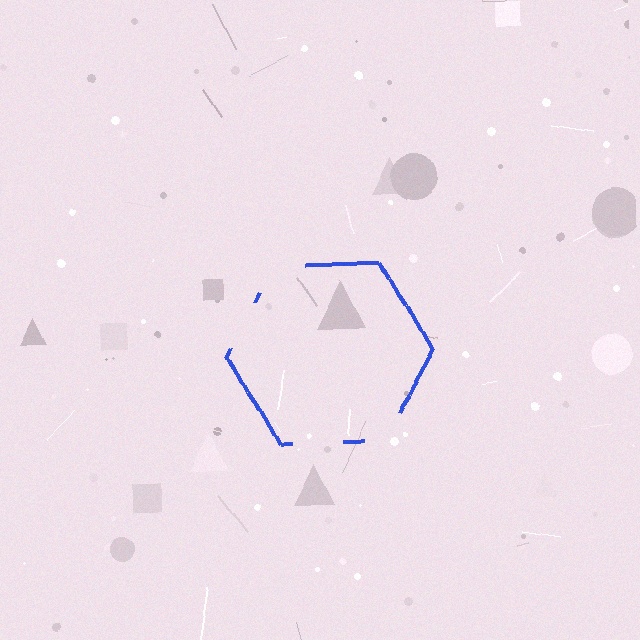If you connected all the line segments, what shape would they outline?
They would outline a hexagon.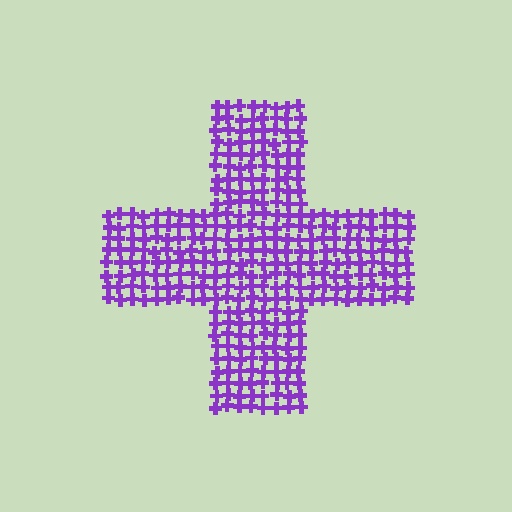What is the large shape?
The large shape is a cross.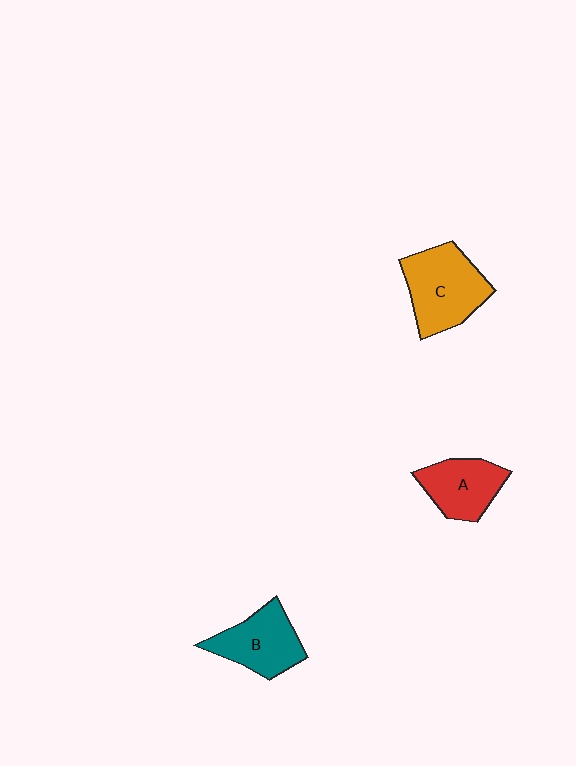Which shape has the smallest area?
Shape A (red).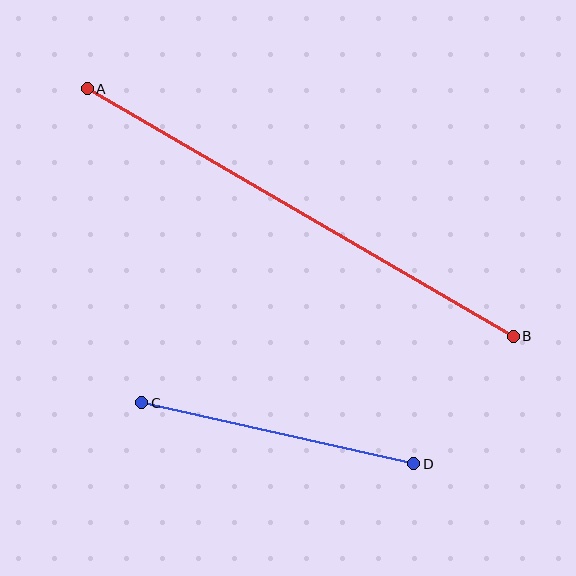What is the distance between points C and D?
The distance is approximately 279 pixels.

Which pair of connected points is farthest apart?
Points A and B are farthest apart.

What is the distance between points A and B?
The distance is approximately 493 pixels.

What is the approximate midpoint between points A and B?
The midpoint is at approximately (300, 213) pixels.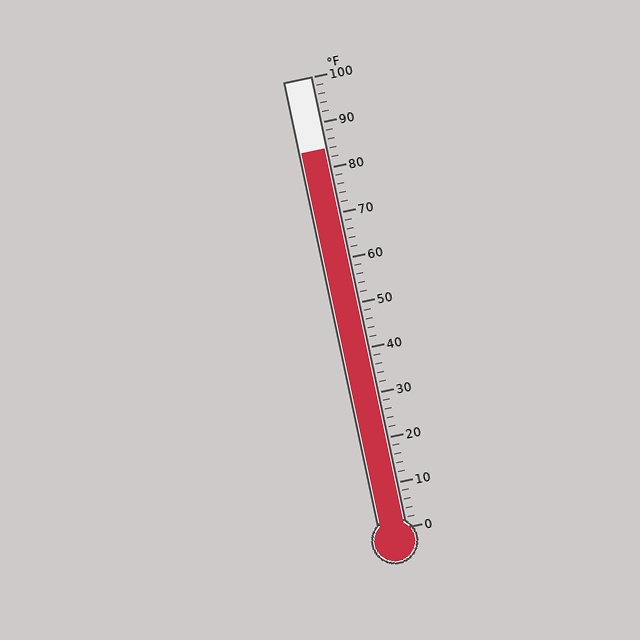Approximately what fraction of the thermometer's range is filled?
The thermometer is filled to approximately 85% of its range.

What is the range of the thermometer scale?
The thermometer scale ranges from 0°F to 100°F.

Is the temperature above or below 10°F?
The temperature is above 10°F.